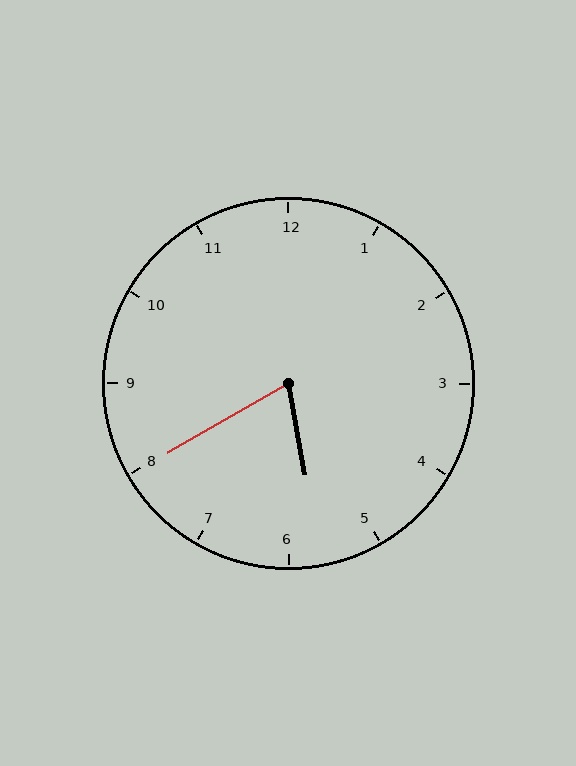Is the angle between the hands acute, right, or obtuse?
It is acute.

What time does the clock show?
5:40.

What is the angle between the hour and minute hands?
Approximately 70 degrees.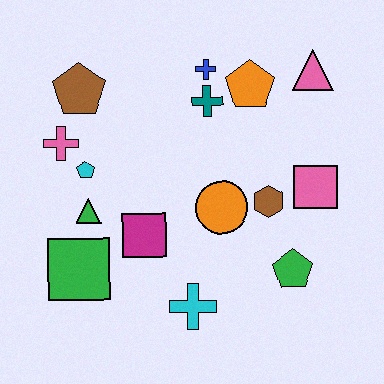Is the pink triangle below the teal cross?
No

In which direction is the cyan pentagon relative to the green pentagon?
The cyan pentagon is to the left of the green pentagon.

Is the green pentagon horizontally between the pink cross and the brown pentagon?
No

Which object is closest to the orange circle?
The brown hexagon is closest to the orange circle.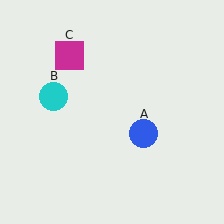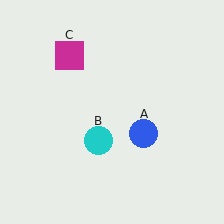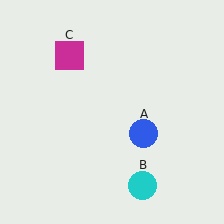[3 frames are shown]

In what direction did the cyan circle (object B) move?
The cyan circle (object B) moved down and to the right.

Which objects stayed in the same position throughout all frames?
Blue circle (object A) and magenta square (object C) remained stationary.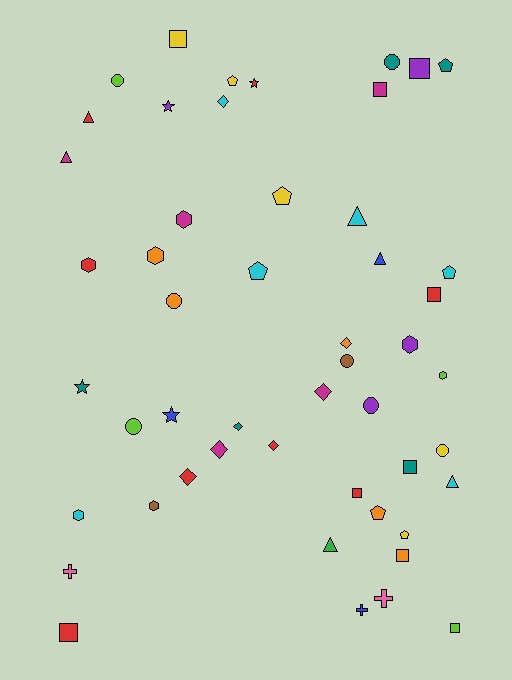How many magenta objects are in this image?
There are 5 magenta objects.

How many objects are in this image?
There are 50 objects.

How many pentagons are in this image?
There are 7 pentagons.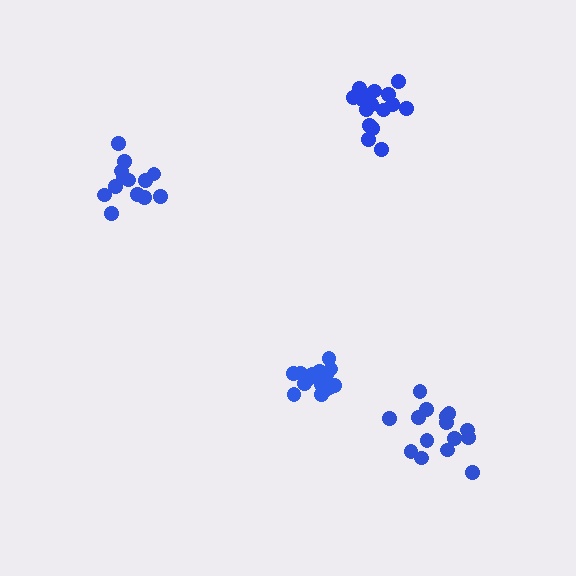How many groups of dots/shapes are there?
There are 4 groups.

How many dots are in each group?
Group 1: 16 dots, Group 2: 17 dots, Group 3: 13 dots, Group 4: 15 dots (61 total).